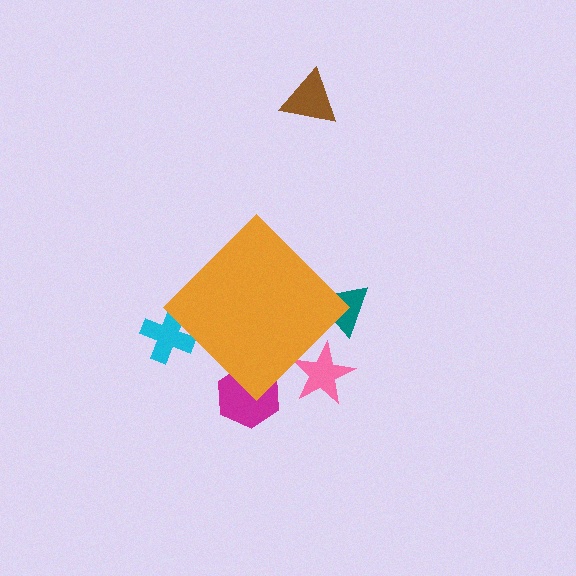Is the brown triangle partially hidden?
No, the brown triangle is fully visible.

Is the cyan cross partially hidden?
Yes, the cyan cross is partially hidden behind the orange diamond.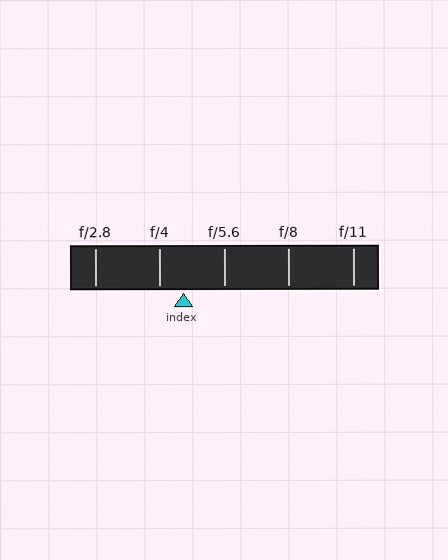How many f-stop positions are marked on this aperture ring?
There are 5 f-stop positions marked.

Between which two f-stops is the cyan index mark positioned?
The index mark is between f/4 and f/5.6.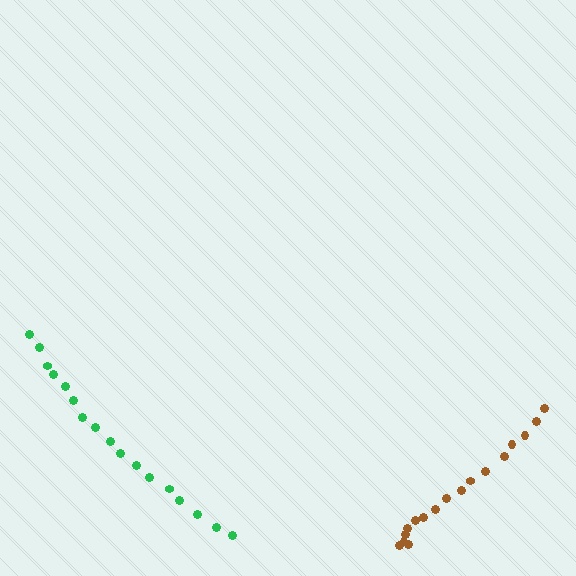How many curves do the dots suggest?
There are 2 distinct paths.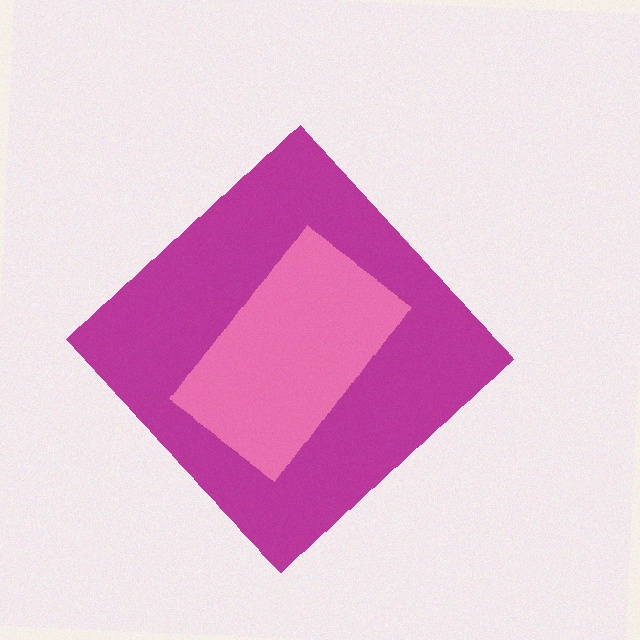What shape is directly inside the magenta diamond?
The pink rectangle.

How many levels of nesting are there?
2.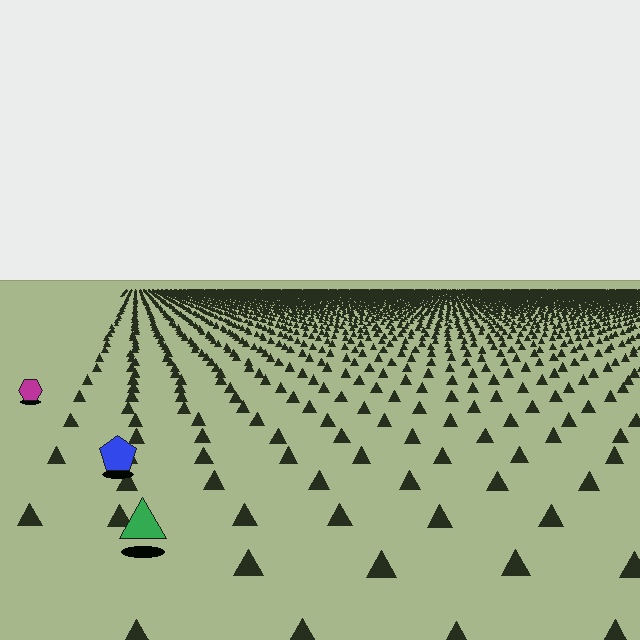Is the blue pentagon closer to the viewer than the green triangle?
No. The green triangle is closer — you can tell from the texture gradient: the ground texture is coarser near it.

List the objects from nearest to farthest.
From nearest to farthest: the green triangle, the blue pentagon, the magenta hexagon.